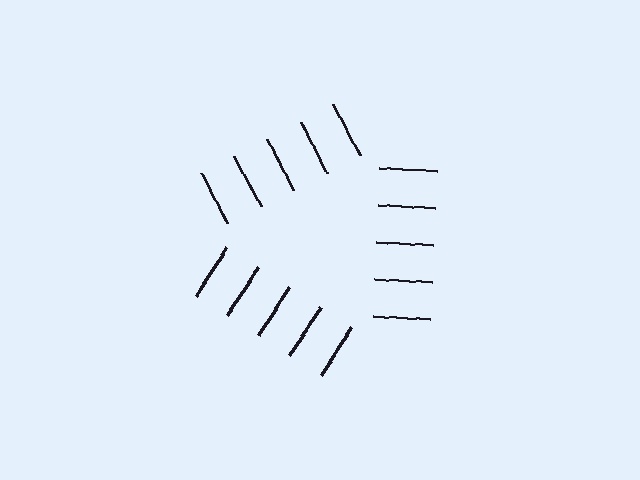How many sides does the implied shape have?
3 sides — the line-ends trace a triangle.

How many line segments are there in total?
15 — 5 along each of the 3 edges.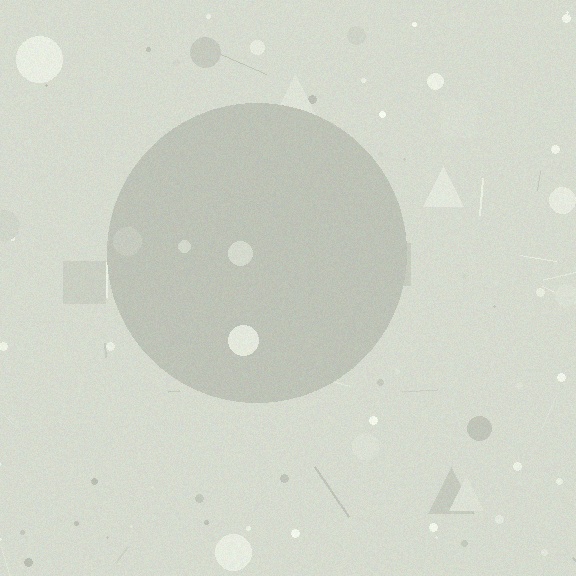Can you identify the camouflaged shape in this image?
The camouflaged shape is a circle.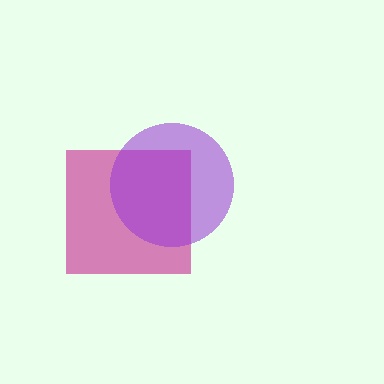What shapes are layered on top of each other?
The layered shapes are: a magenta square, a purple circle.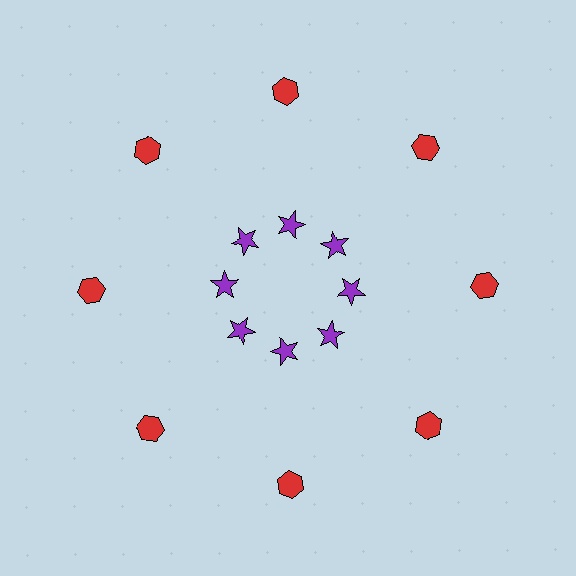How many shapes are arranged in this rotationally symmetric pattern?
There are 16 shapes, arranged in 8 groups of 2.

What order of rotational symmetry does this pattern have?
This pattern has 8-fold rotational symmetry.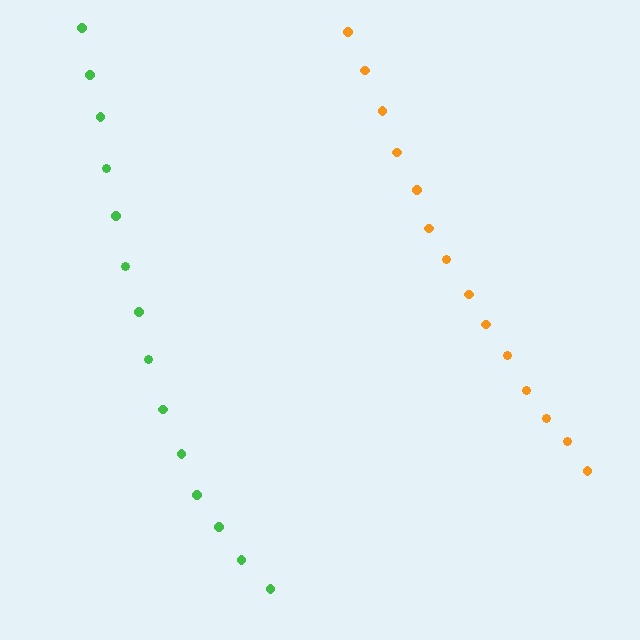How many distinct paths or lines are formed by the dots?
There are 2 distinct paths.